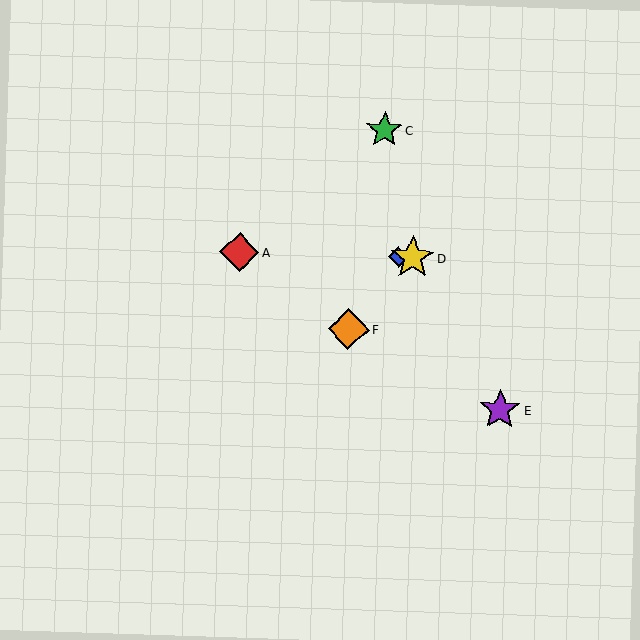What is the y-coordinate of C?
Object C is at y≈130.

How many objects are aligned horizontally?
3 objects (A, B, D) are aligned horizontally.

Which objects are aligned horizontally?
Objects A, B, D are aligned horizontally.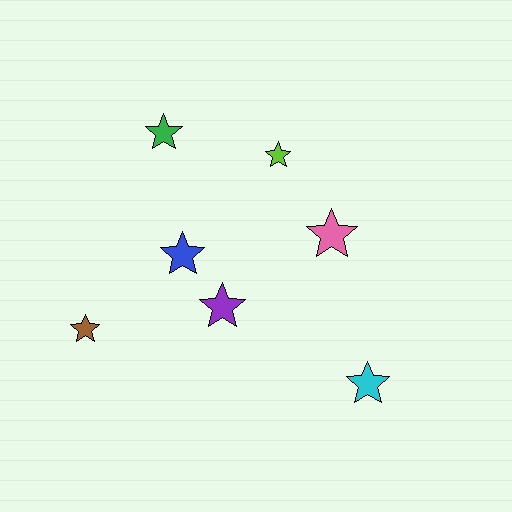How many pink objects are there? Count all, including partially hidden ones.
There is 1 pink object.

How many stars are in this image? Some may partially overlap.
There are 7 stars.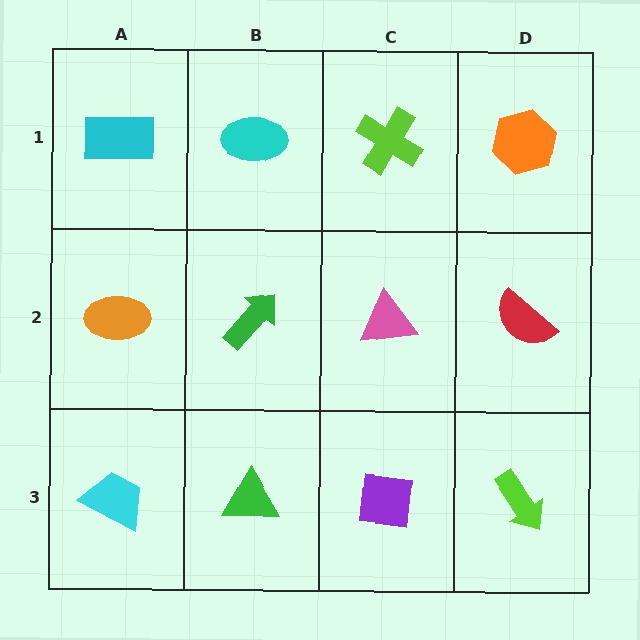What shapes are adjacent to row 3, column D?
A red semicircle (row 2, column D), a purple square (row 3, column C).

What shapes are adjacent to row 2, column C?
A lime cross (row 1, column C), a purple square (row 3, column C), a green arrow (row 2, column B), a red semicircle (row 2, column D).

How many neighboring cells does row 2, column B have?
4.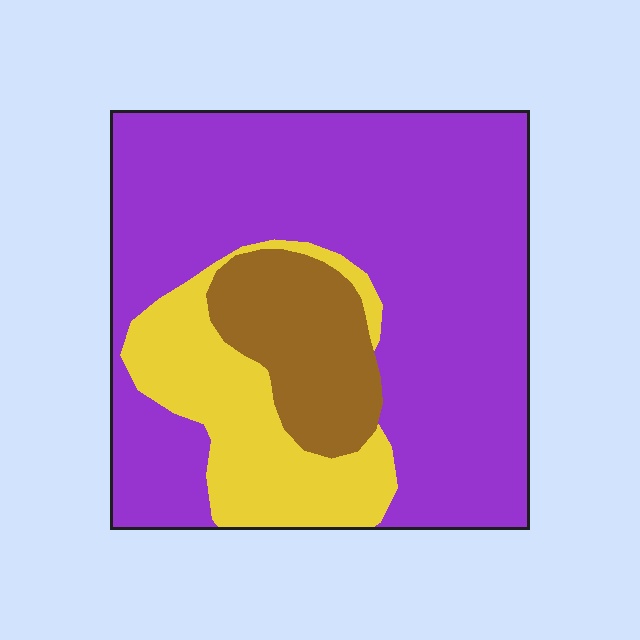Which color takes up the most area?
Purple, at roughly 65%.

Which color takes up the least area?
Brown, at roughly 15%.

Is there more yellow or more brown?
Yellow.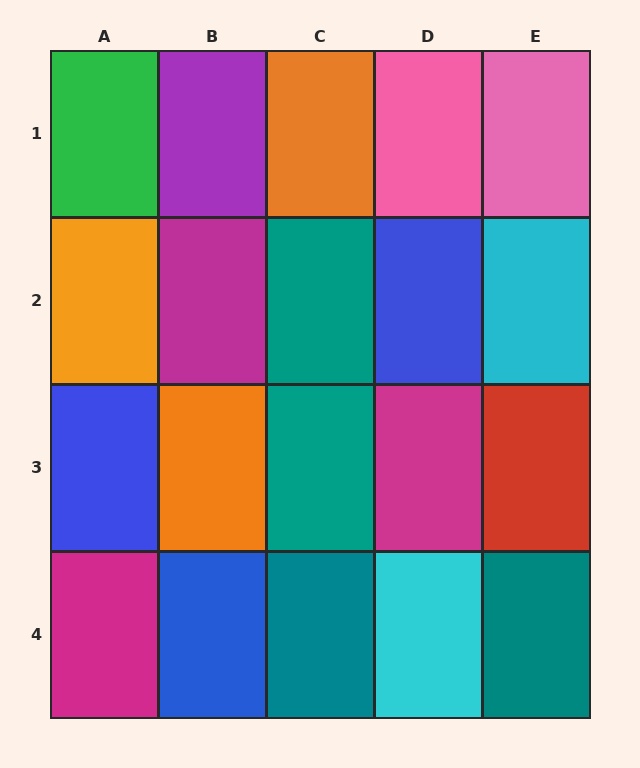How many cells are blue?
3 cells are blue.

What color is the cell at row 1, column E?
Pink.